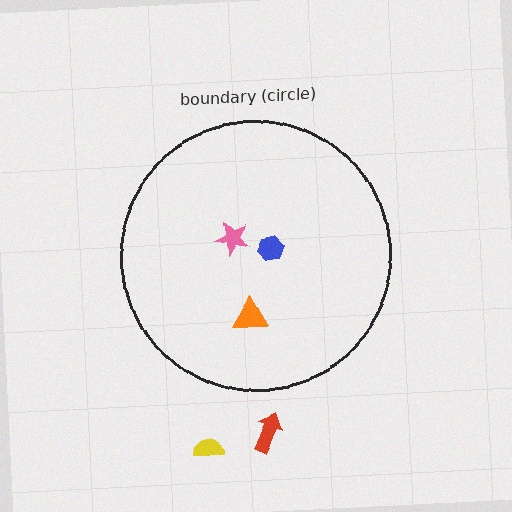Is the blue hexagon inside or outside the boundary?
Inside.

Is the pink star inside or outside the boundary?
Inside.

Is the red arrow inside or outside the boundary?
Outside.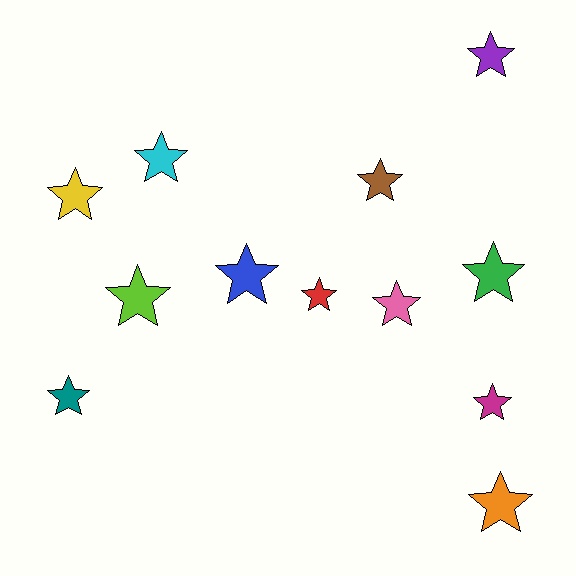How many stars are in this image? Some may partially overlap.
There are 12 stars.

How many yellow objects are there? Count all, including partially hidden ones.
There is 1 yellow object.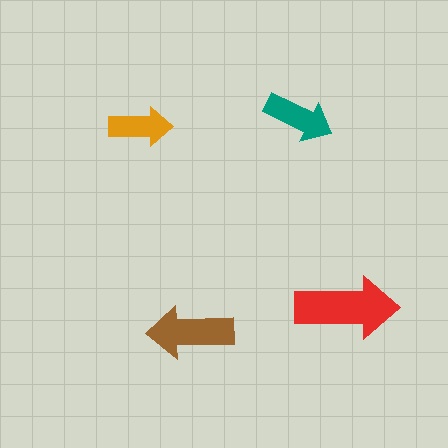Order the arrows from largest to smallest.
the red one, the brown one, the teal one, the orange one.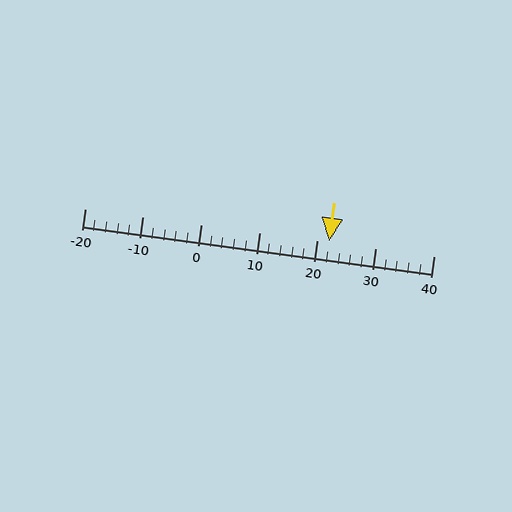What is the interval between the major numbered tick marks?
The major tick marks are spaced 10 units apart.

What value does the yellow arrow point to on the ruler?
The yellow arrow points to approximately 22.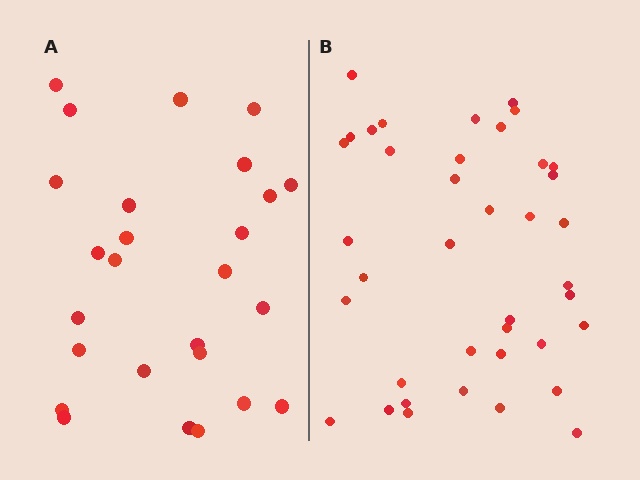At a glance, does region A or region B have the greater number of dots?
Region B (the right region) has more dots.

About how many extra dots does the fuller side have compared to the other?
Region B has approximately 15 more dots than region A.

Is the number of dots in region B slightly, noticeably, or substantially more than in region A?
Region B has substantially more. The ratio is roughly 1.5 to 1.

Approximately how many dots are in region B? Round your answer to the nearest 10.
About 40 dots. (The exact count is 39, which rounds to 40.)